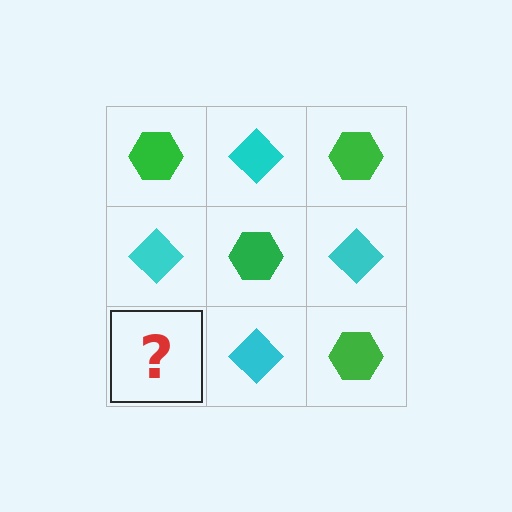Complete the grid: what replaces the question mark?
The question mark should be replaced with a green hexagon.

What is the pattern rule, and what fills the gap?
The rule is that it alternates green hexagon and cyan diamond in a checkerboard pattern. The gap should be filled with a green hexagon.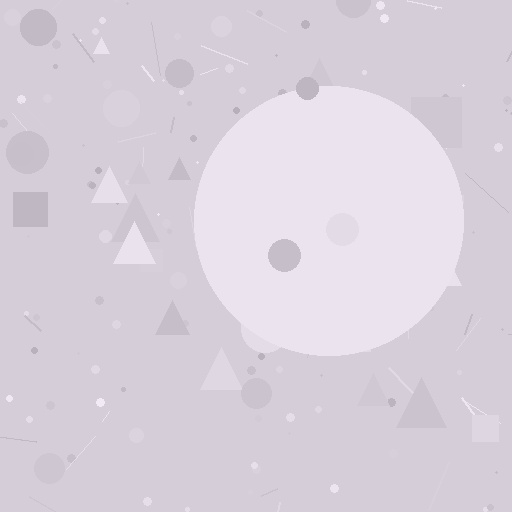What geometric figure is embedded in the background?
A circle is embedded in the background.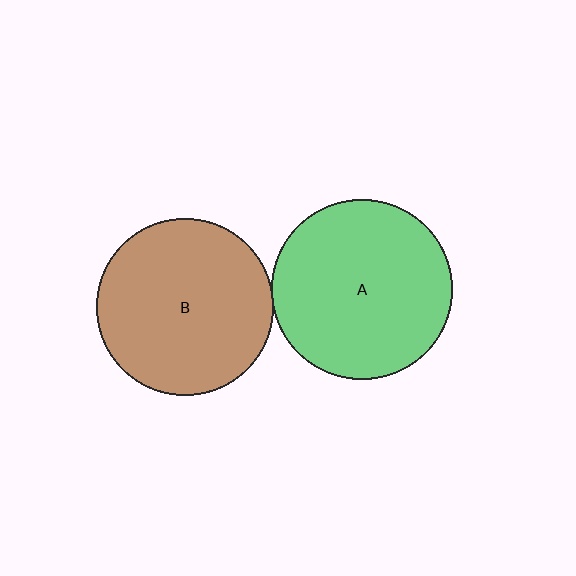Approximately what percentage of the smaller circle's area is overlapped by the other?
Approximately 5%.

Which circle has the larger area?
Circle A (green).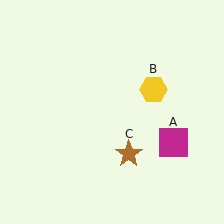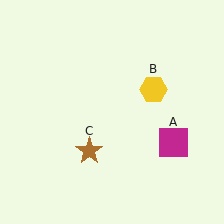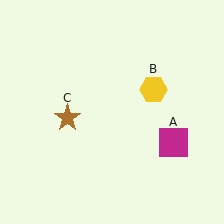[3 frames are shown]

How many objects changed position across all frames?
1 object changed position: brown star (object C).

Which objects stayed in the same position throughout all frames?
Magenta square (object A) and yellow hexagon (object B) remained stationary.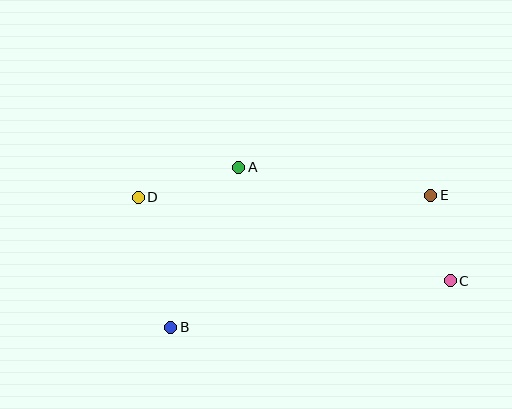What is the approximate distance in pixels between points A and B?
The distance between A and B is approximately 174 pixels.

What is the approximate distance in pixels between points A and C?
The distance between A and C is approximately 240 pixels.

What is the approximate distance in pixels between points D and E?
The distance between D and E is approximately 292 pixels.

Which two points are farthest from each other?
Points C and D are farthest from each other.